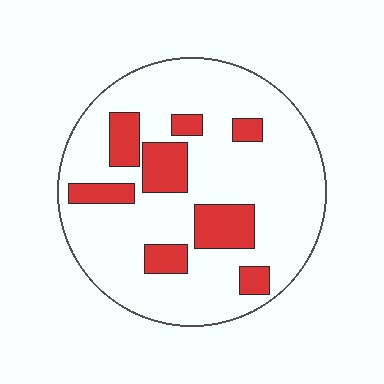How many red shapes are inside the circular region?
8.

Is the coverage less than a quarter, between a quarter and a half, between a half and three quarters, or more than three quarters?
Less than a quarter.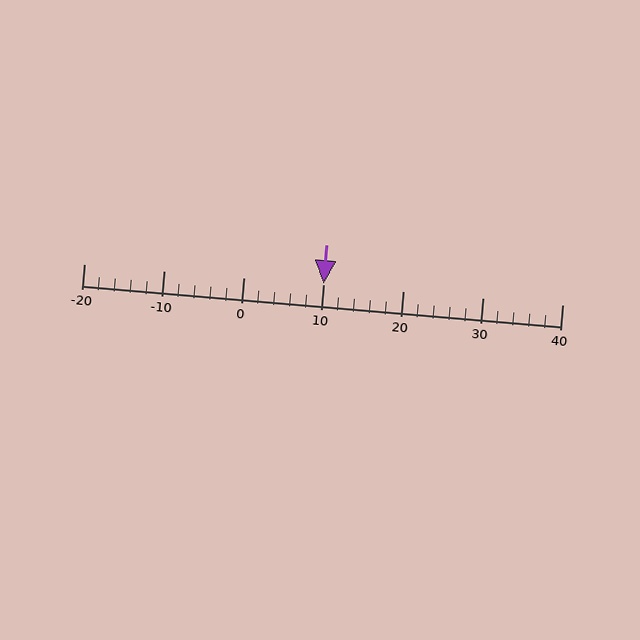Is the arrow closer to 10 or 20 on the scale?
The arrow is closer to 10.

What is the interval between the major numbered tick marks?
The major tick marks are spaced 10 units apart.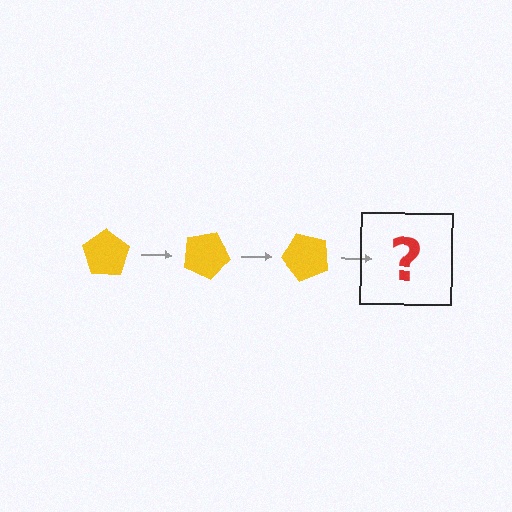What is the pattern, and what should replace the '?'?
The pattern is that the pentagon rotates 25 degrees each step. The '?' should be a yellow pentagon rotated 75 degrees.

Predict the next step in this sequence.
The next step is a yellow pentagon rotated 75 degrees.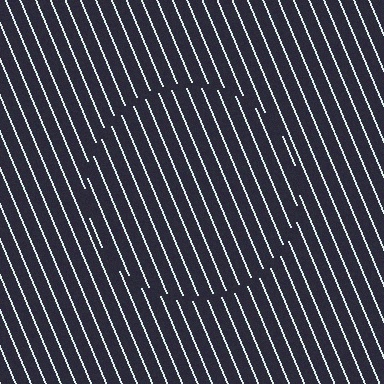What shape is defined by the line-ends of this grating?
An illusory circle. The interior of the shape contains the same grating, shifted by half a period — the contour is defined by the phase discontinuity where line-ends from the inner and outer gratings abut.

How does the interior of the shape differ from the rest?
The interior of the shape contains the same grating, shifted by half a period — the contour is defined by the phase discontinuity where line-ends from the inner and outer gratings abut.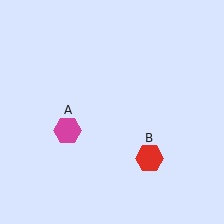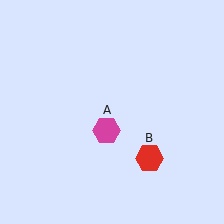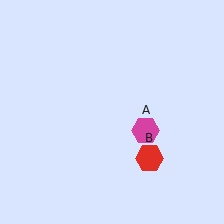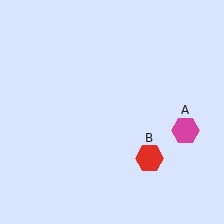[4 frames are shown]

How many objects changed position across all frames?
1 object changed position: magenta hexagon (object A).